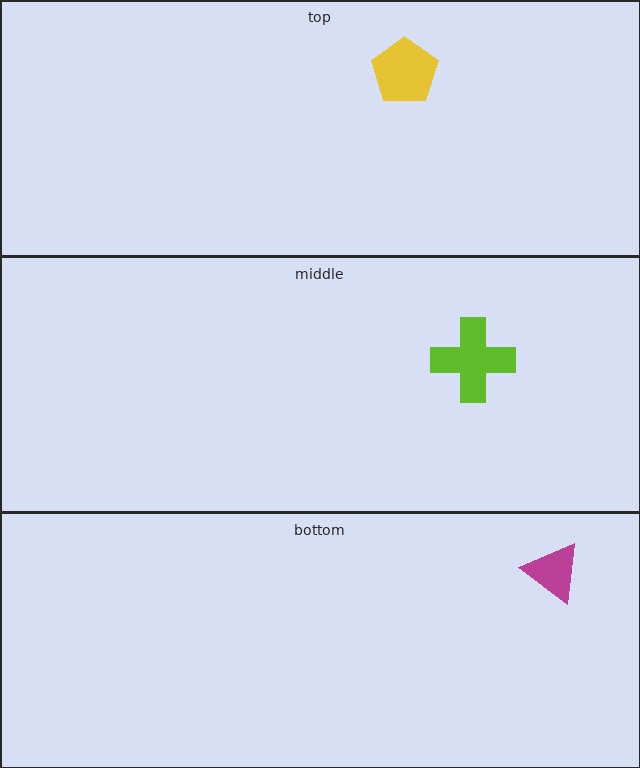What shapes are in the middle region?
The lime cross.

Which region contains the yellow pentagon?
The top region.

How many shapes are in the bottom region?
1.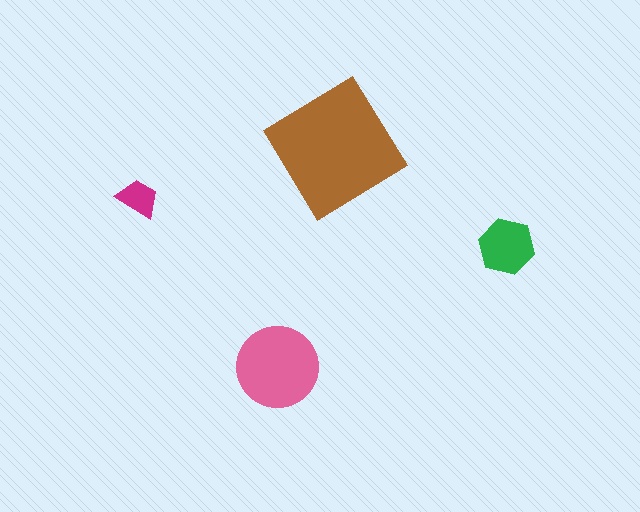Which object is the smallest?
The magenta trapezoid.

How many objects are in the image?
There are 4 objects in the image.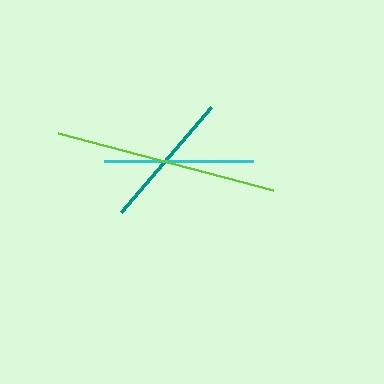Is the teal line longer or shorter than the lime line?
The lime line is longer than the teal line.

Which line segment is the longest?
The lime line is the longest at approximately 222 pixels.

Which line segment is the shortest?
The teal line is the shortest at approximately 138 pixels.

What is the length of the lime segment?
The lime segment is approximately 222 pixels long.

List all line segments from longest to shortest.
From longest to shortest: lime, cyan, teal.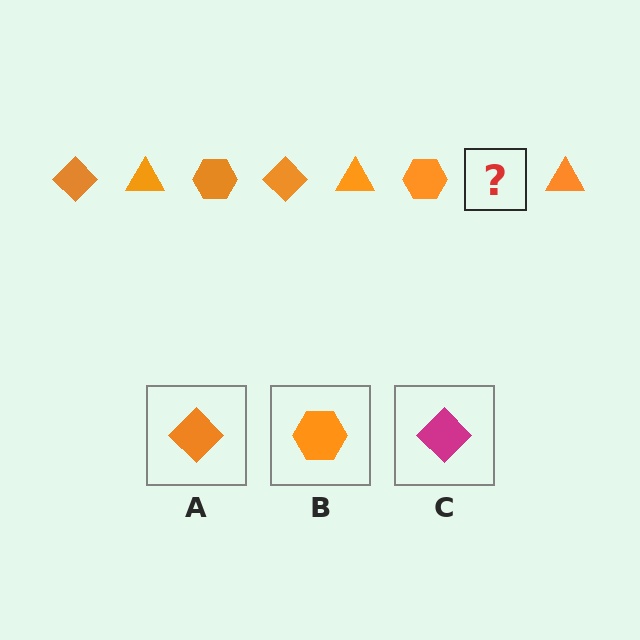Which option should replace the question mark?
Option A.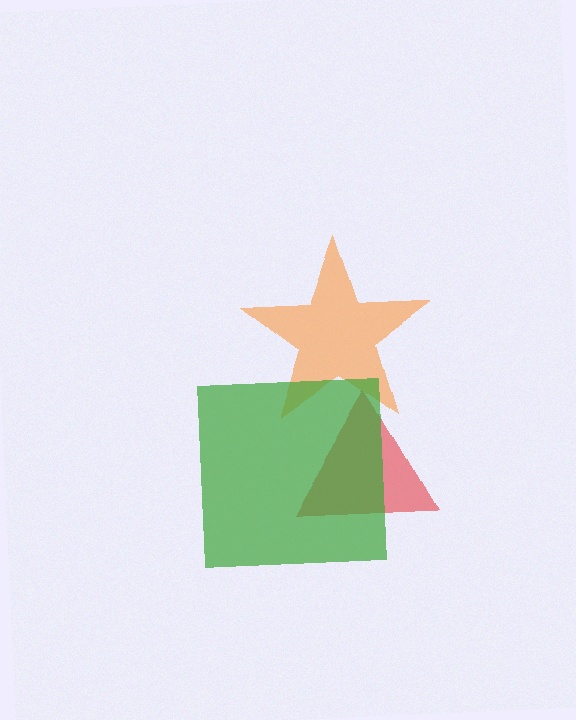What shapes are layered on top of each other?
The layered shapes are: a red triangle, an orange star, a green square.